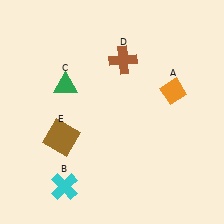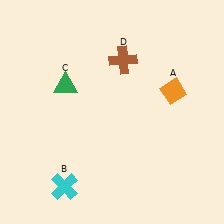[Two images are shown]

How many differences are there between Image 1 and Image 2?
There is 1 difference between the two images.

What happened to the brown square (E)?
The brown square (E) was removed in Image 2. It was in the bottom-left area of Image 1.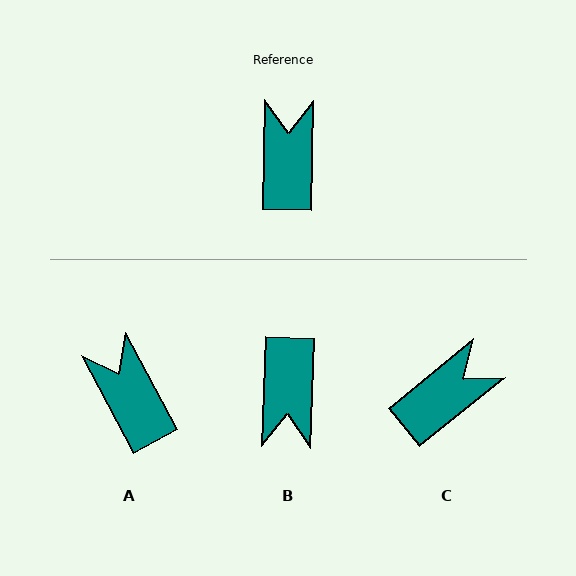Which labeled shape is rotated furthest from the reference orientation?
B, about 179 degrees away.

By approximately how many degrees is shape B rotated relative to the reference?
Approximately 179 degrees counter-clockwise.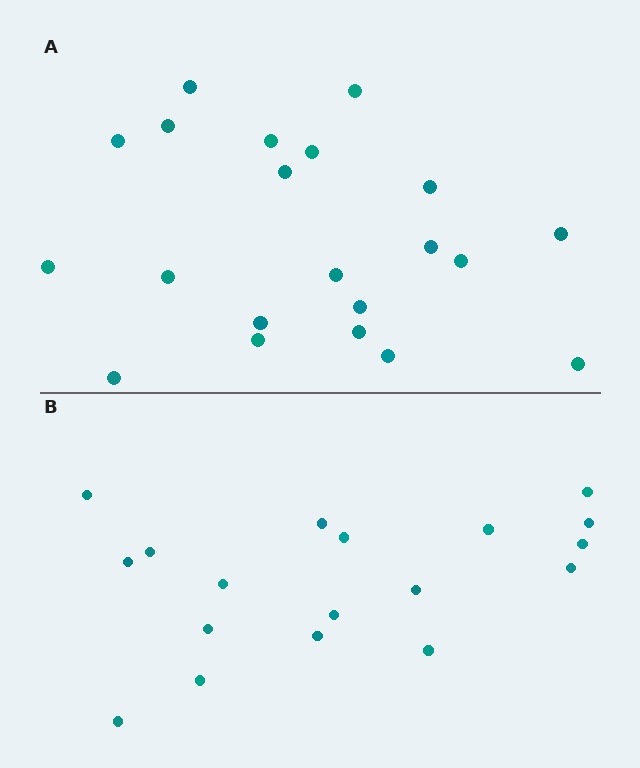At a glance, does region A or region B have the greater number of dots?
Region A (the top region) has more dots.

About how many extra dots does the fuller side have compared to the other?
Region A has just a few more — roughly 2 or 3 more dots than region B.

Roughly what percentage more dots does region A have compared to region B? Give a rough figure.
About 15% more.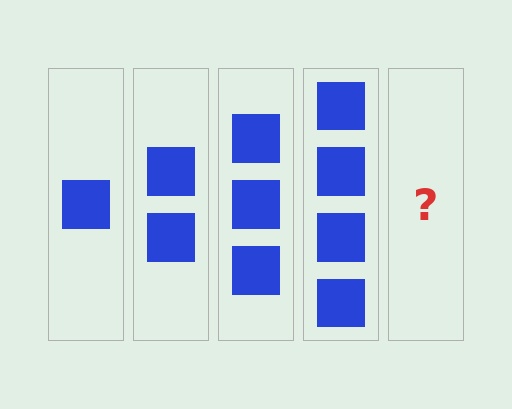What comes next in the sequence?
The next element should be 5 squares.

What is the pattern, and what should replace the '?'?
The pattern is that each step adds one more square. The '?' should be 5 squares.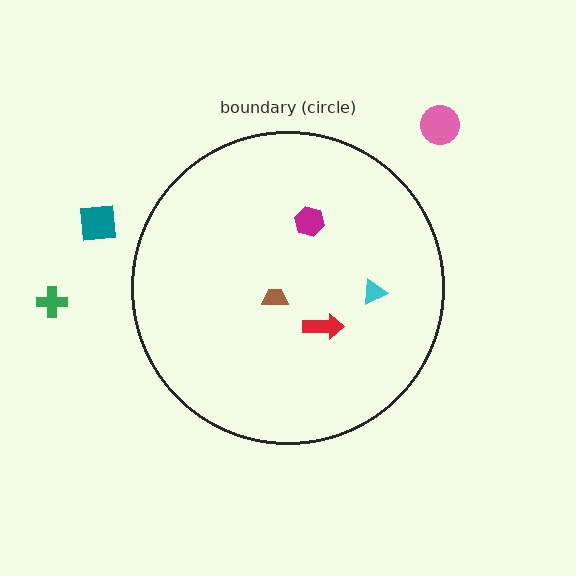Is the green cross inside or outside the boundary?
Outside.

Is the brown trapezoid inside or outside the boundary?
Inside.